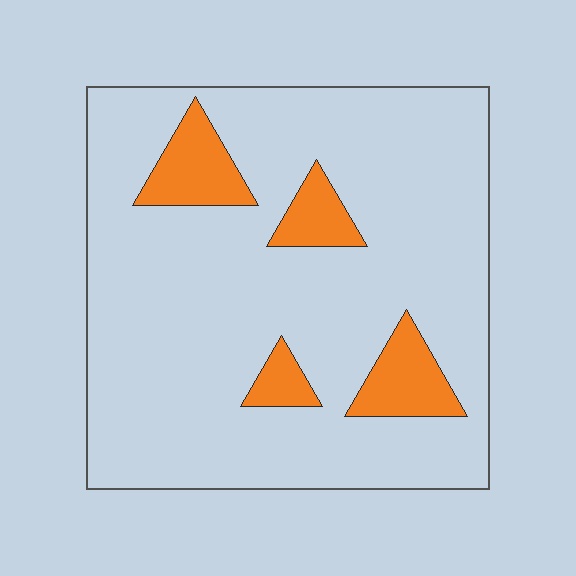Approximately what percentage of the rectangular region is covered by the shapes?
Approximately 15%.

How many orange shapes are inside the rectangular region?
4.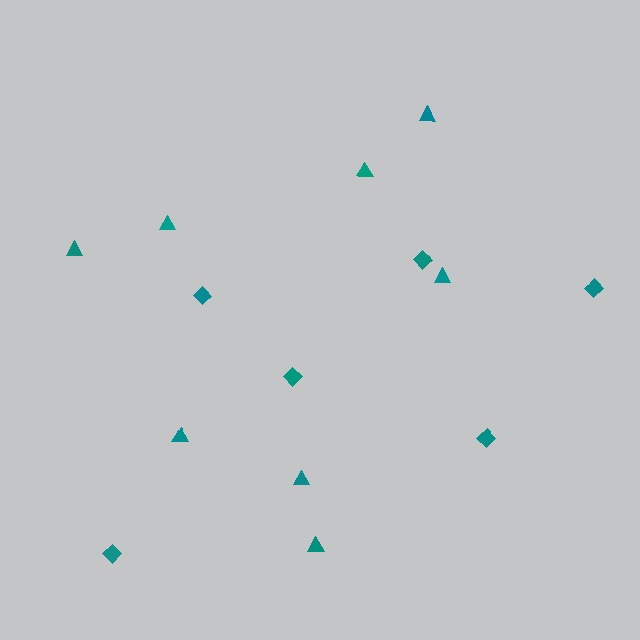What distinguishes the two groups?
There are 2 groups: one group of triangles (8) and one group of diamonds (6).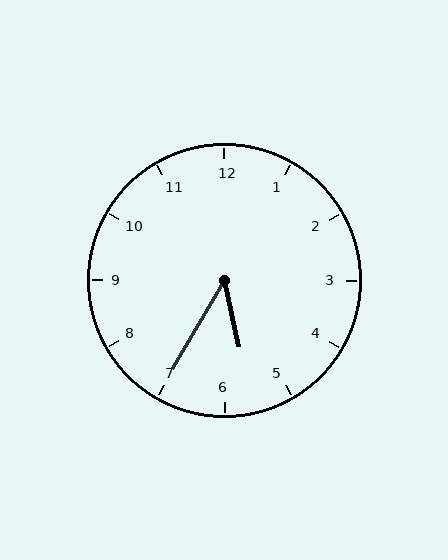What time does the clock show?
5:35.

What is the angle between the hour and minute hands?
Approximately 42 degrees.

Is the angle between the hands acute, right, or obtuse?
It is acute.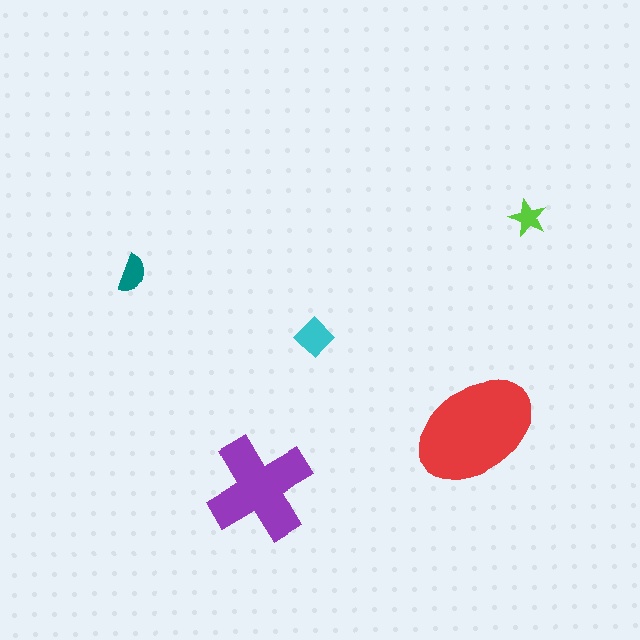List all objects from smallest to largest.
The lime star, the teal semicircle, the cyan diamond, the purple cross, the red ellipse.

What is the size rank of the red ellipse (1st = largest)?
1st.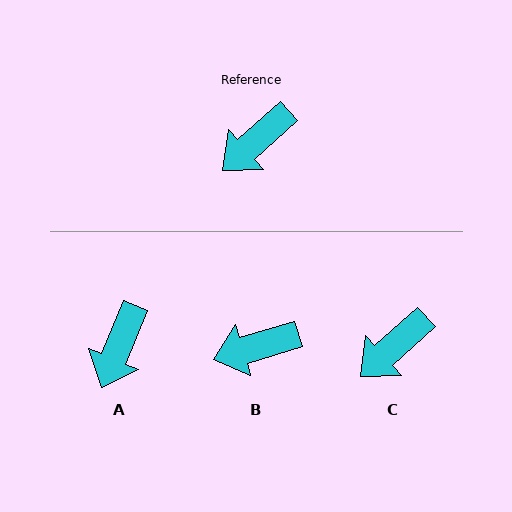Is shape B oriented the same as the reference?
No, it is off by about 25 degrees.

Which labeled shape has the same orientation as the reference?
C.